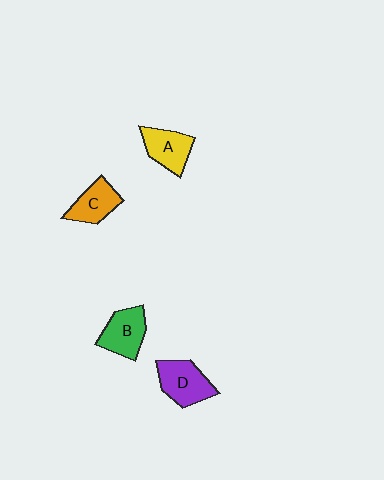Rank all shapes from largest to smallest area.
From largest to smallest: D (purple), B (green), A (yellow), C (orange).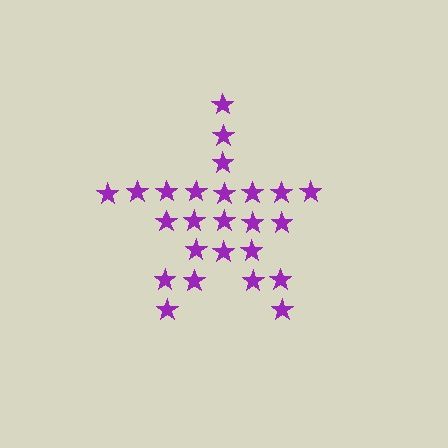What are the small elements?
The small elements are stars.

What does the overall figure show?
The overall figure shows a star.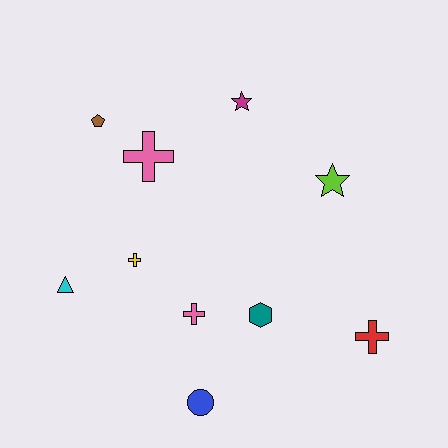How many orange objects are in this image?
There are no orange objects.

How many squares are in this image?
There are no squares.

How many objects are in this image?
There are 10 objects.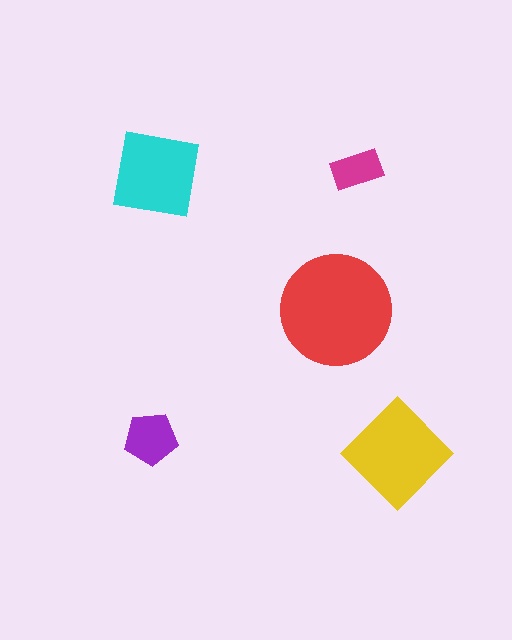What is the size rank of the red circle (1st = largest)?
1st.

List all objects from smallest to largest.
The magenta rectangle, the purple pentagon, the cyan square, the yellow diamond, the red circle.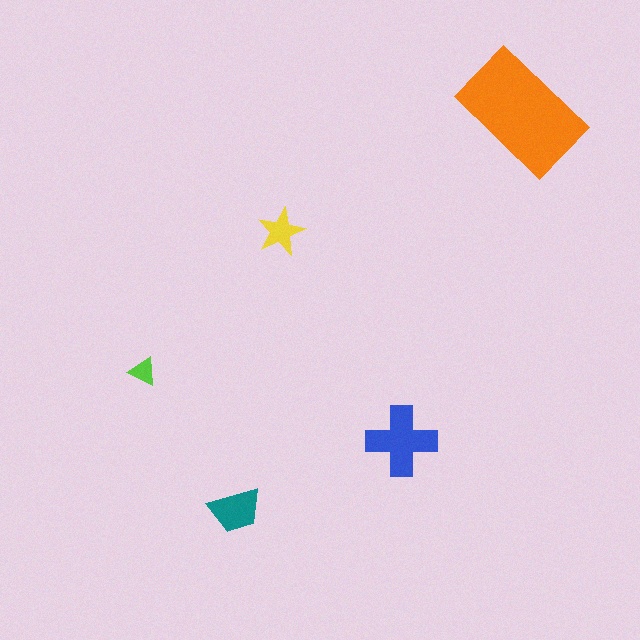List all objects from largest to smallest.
The orange rectangle, the blue cross, the teal trapezoid, the yellow star, the lime triangle.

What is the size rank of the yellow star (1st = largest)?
4th.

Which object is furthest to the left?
The lime triangle is leftmost.